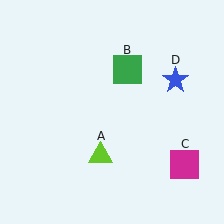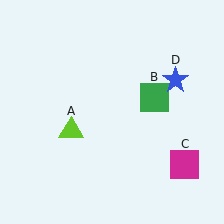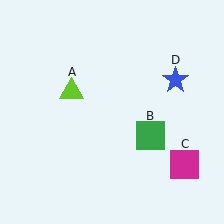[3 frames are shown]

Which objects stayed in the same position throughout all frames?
Magenta square (object C) and blue star (object D) remained stationary.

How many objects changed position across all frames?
2 objects changed position: lime triangle (object A), green square (object B).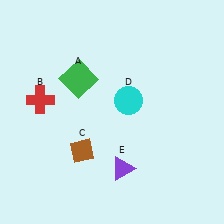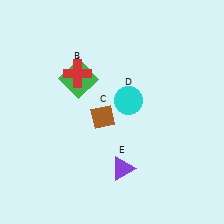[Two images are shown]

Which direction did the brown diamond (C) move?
The brown diamond (C) moved up.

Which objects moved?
The objects that moved are: the red cross (B), the brown diamond (C).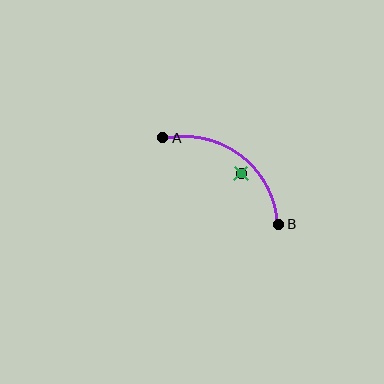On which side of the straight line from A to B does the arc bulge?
The arc bulges above and to the right of the straight line connecting A and B.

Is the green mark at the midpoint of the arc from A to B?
No — the green mark does not lie on the arc at all. It sits slightly inside the curve.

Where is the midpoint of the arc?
The arc midpoint is the point on the curve farthest from the straight line joining A and B. It sits above and to the right of that line.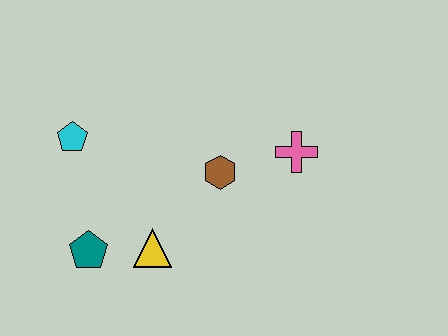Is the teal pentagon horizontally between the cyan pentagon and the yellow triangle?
Yes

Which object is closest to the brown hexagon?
The pink cross is closest to the brown hexagon.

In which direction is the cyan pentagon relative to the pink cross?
The cyan pentagon is to the left of the pink cross.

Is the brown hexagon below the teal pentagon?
No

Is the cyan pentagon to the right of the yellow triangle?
No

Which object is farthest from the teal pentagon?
The pink cross is farthest from the teal pentagon.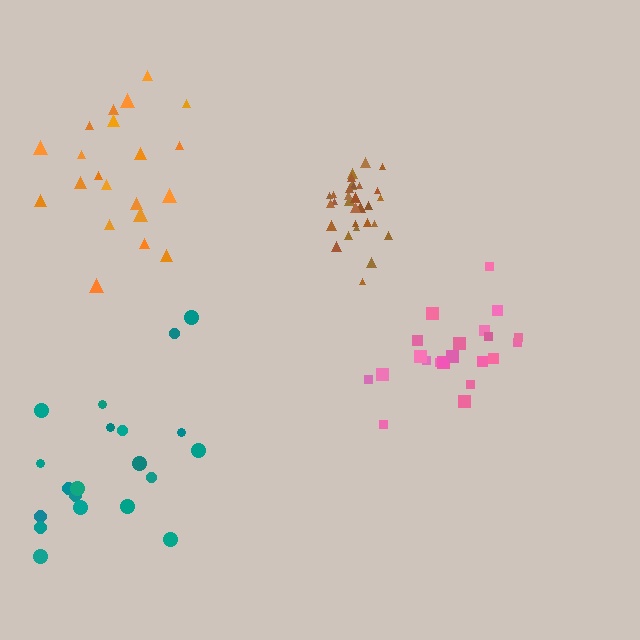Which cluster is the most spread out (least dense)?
Teal.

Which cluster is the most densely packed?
Brown.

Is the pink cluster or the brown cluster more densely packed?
Brown.